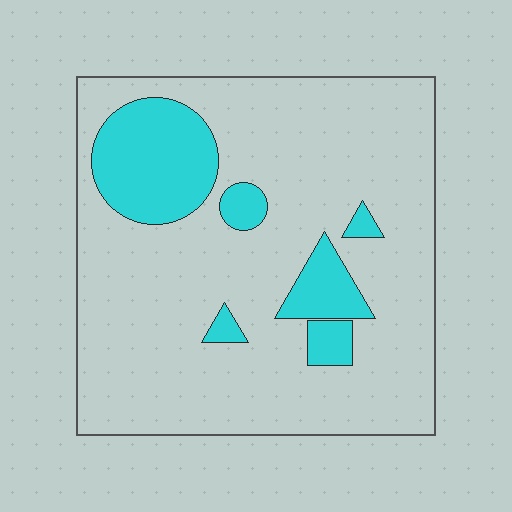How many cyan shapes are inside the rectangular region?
6.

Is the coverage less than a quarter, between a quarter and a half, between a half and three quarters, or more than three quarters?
Less than a quarter.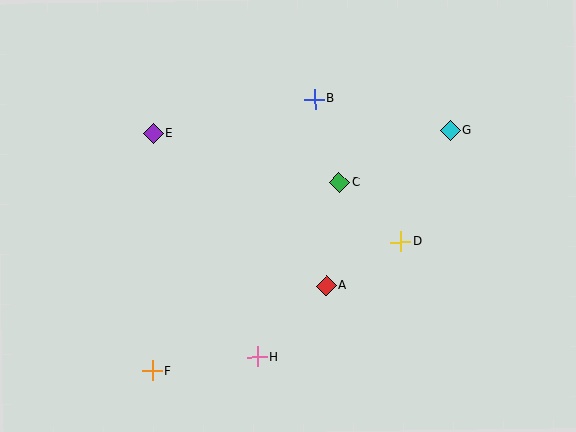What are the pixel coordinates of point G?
Point G is at (450, 130).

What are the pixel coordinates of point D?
Point D is at (401, 242).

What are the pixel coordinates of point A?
Point A is at (326, 286).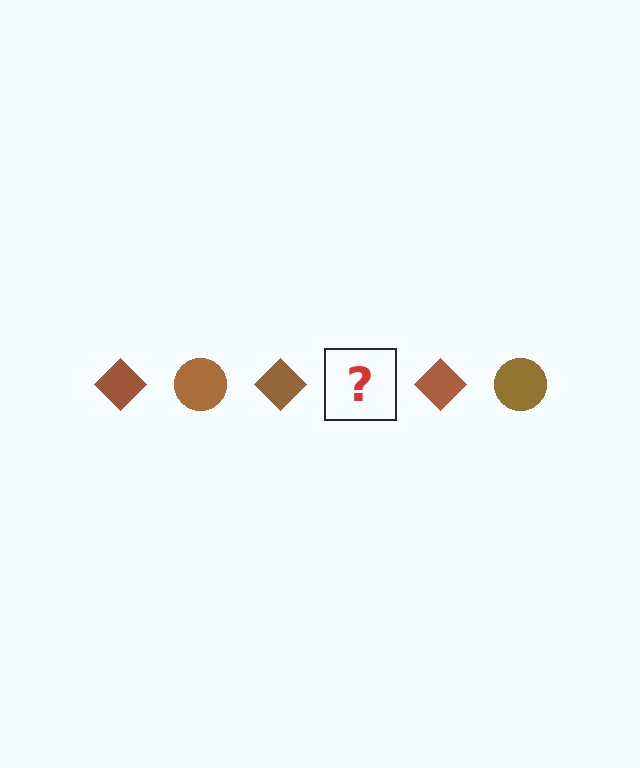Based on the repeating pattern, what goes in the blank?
The blank should be a brown circle.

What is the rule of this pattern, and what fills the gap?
The rule is that the pattern cycles through diamond, circle shapes in brown. The gap should be filled with a brown circle.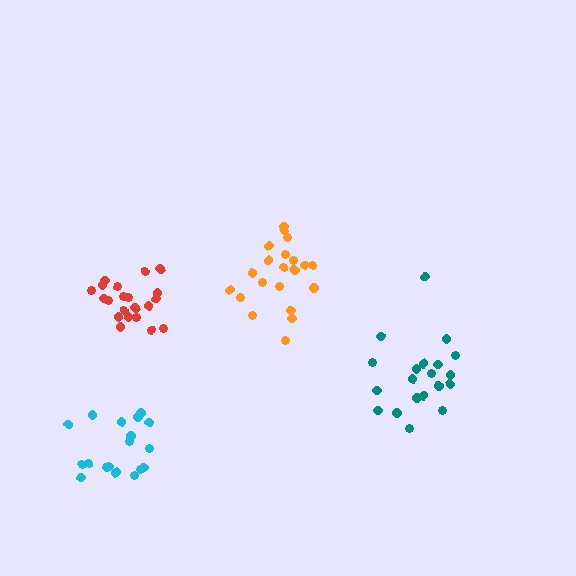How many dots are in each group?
Group 1: 20 dots, Group 2: 21 dots, Group 3: 18 dots, Group 4: 21 dots (80 total).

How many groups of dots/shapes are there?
There are 4 groups.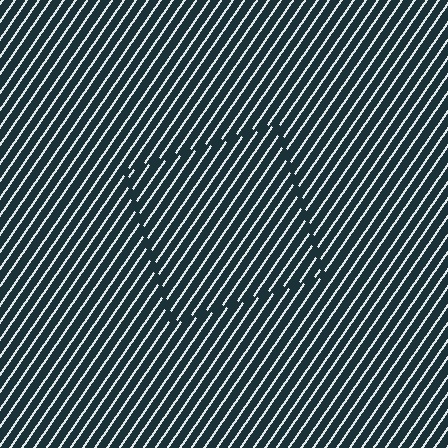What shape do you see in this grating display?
An illusory square. The interior of the shape contains the same grating, shifted by half a period — the contour is defined by the phase discontinuity where line-ends from the inner and outer gratings abut.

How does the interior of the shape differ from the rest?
The interior of the shape contains the same grating, shifted by half a period — the contour is defined by the phase discontinuity where line-ends from the inner and outer gratings abut.